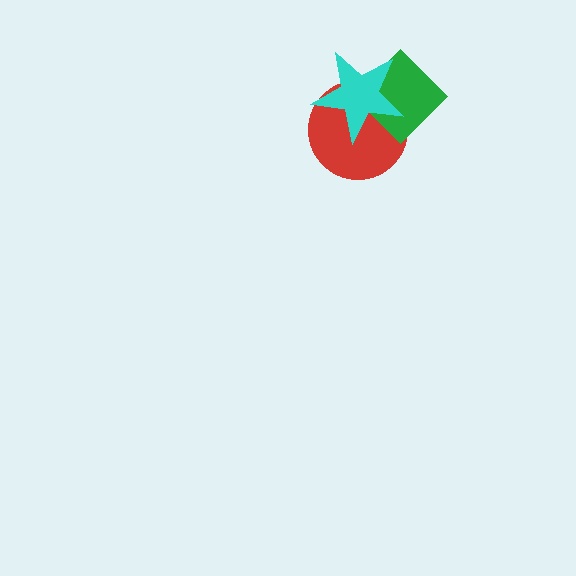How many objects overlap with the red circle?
2 objects overlap with the red circle.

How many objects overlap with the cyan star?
2 objects overlap with the cyan star.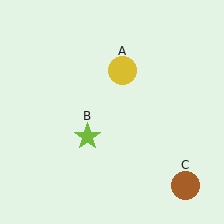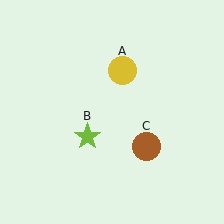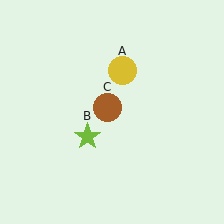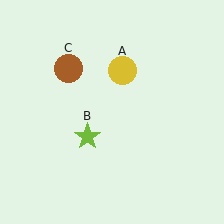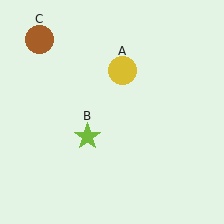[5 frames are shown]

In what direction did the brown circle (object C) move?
The brown circle (object C) moved up and to the left.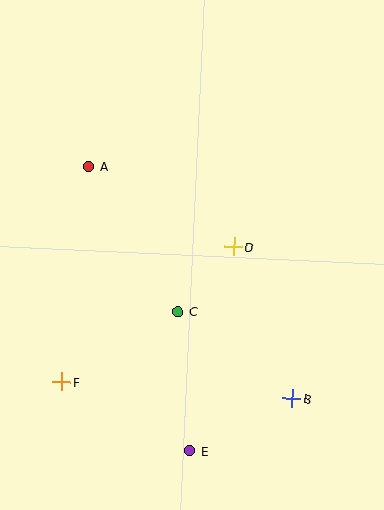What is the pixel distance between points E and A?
The distance between E and A is 302 pixels.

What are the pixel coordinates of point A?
Point A is at (89, 166).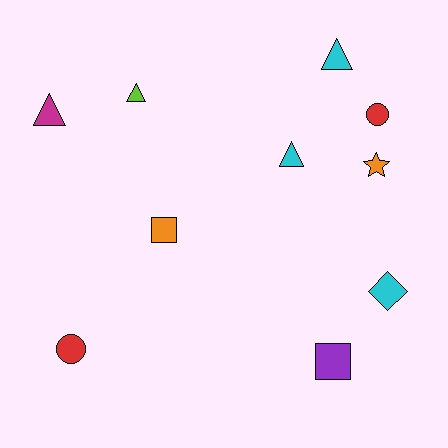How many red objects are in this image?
There are 2 red objects.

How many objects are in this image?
There are 10 objects.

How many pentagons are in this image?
There are no pentagons.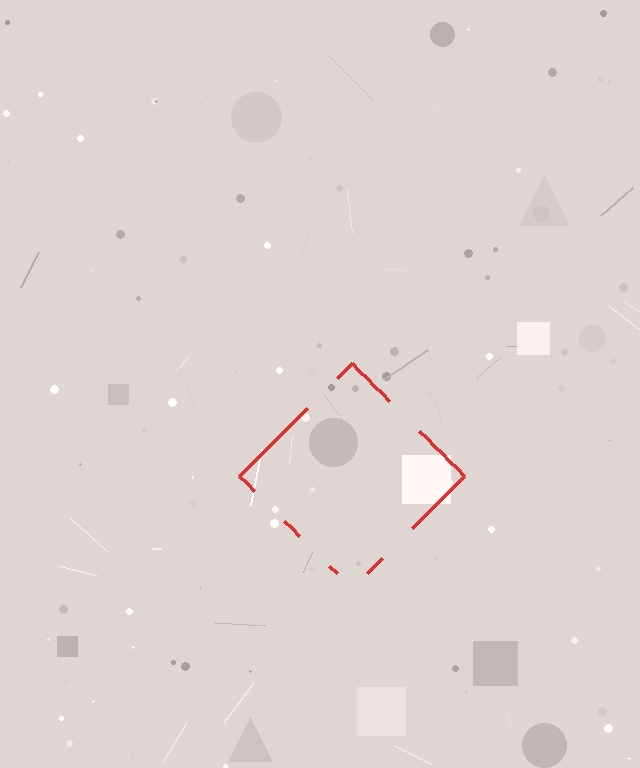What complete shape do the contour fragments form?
The contour fragments form a diamond.